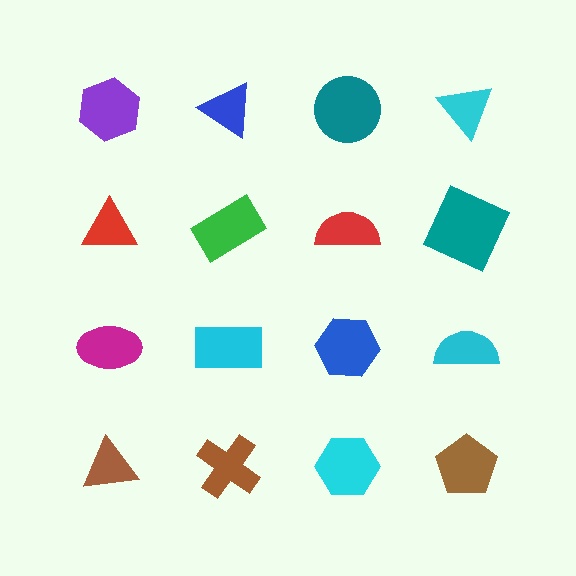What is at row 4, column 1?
A brown triangle.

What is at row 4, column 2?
A brown cross.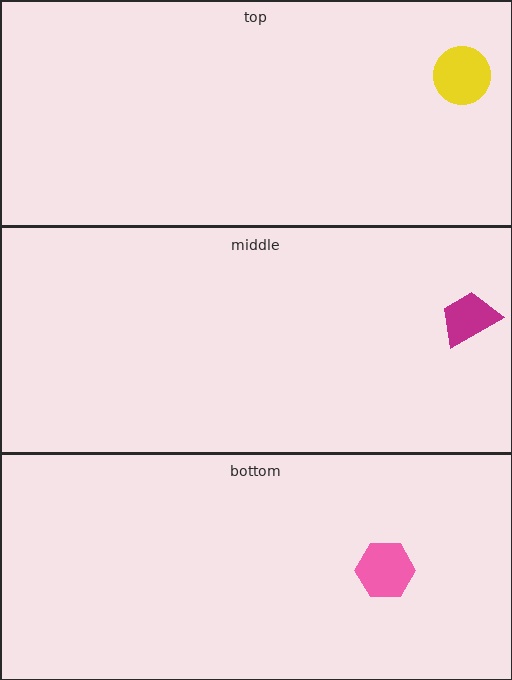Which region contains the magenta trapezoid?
The middle region.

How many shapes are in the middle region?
1.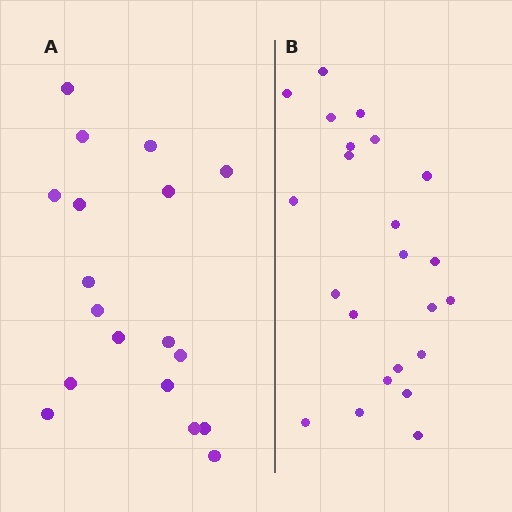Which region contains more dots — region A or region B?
Region B (the right region) has more dots.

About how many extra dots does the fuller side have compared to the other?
Region B has about 5 more dots than region A.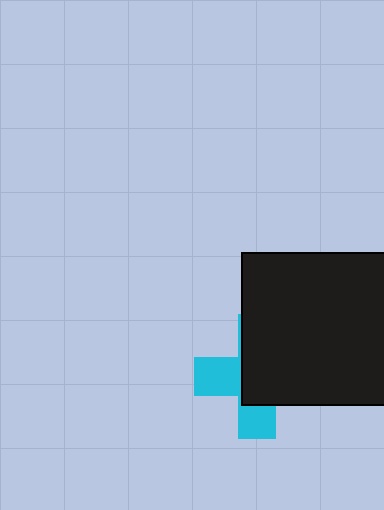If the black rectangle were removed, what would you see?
You would see the complete cyan cross.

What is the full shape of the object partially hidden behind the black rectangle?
The partially hidden object is a cyan cross.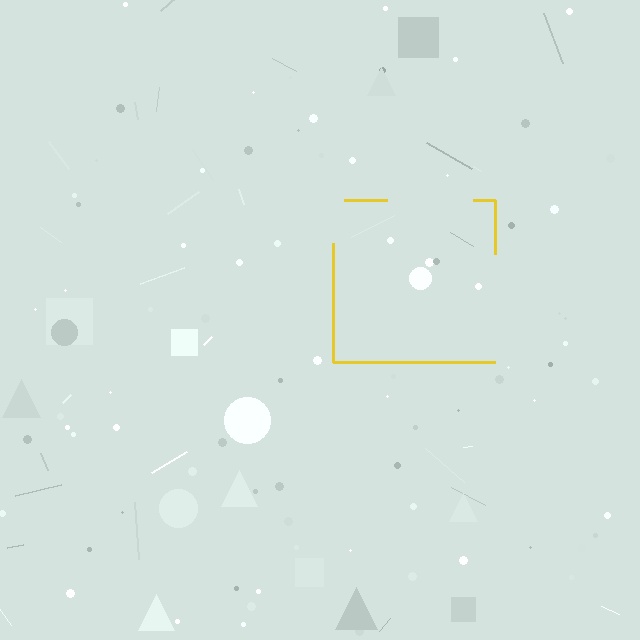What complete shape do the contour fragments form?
The contour fragments form a square.